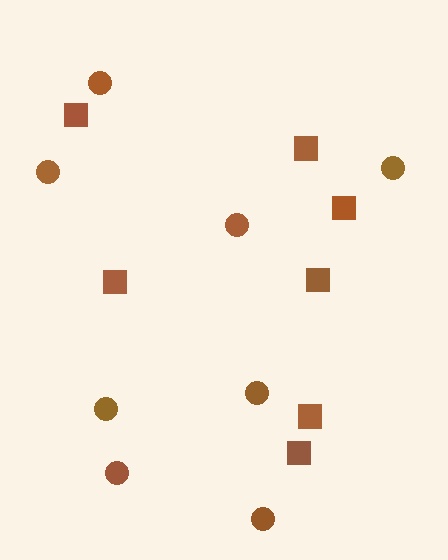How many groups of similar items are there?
There are 2 groups: one group of circles (8) and one group of squares (7).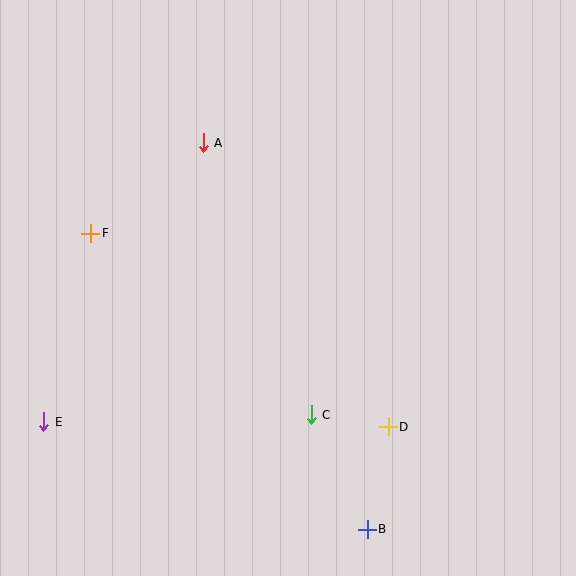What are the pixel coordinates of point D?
Point D is at (388, 427).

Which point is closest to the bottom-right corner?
Point B is closest to the bottom-right corner.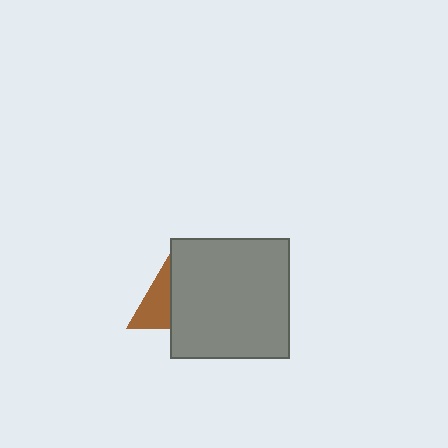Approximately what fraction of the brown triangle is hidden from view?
Roughly 56% of the brown triangle is hidden behind the gray square.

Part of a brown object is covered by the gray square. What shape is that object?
It is a triangle.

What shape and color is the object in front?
The object in front is a gray square.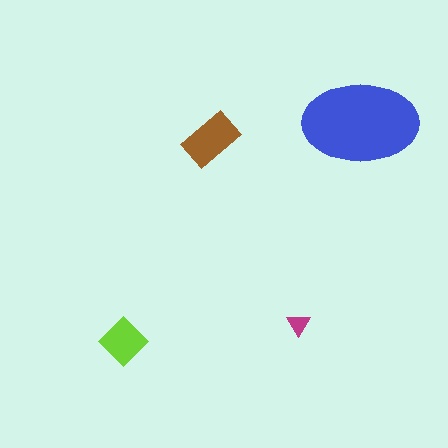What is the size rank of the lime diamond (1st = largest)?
3rd.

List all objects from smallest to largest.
The magenta triangle, the lime diamond, the brown rectangle, the blue ellipse.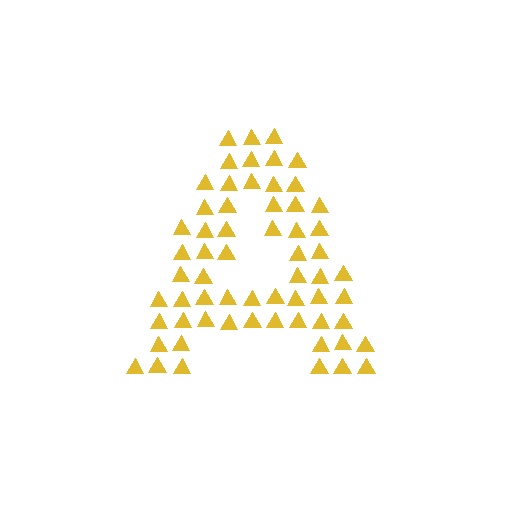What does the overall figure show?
The overall figure shows the letter A.